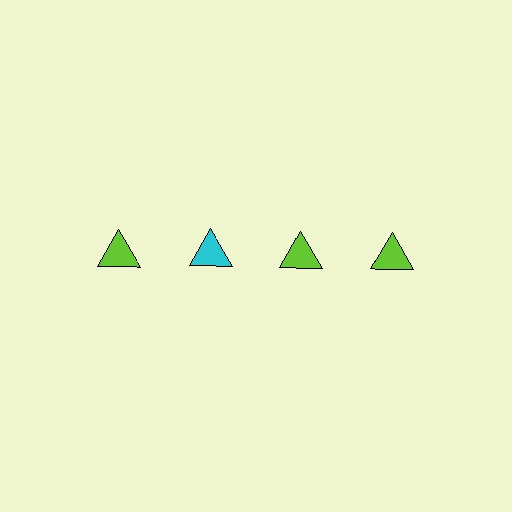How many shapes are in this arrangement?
There are 4 shapes arranged in a grid pattern.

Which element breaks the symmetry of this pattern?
The cyan triangle in the top row, second from left column breaks the symmetry. All other shapes are lime triangles.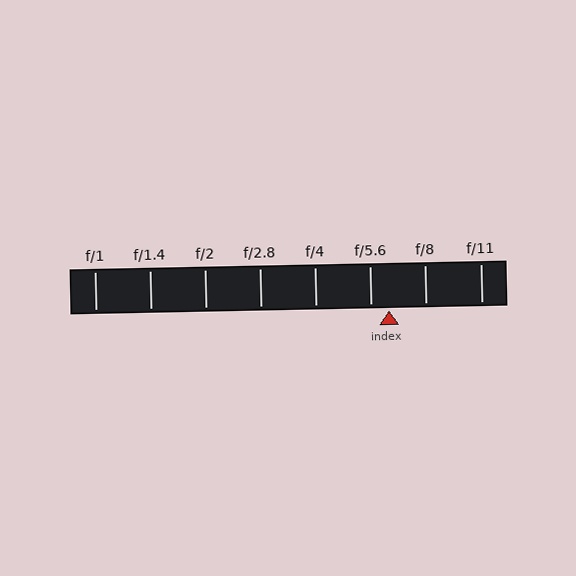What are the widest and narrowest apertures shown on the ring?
The widest aperture shown is f/1 and the narrowest is f/11.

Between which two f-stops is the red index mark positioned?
The index mark is between f/5.6 and f/8.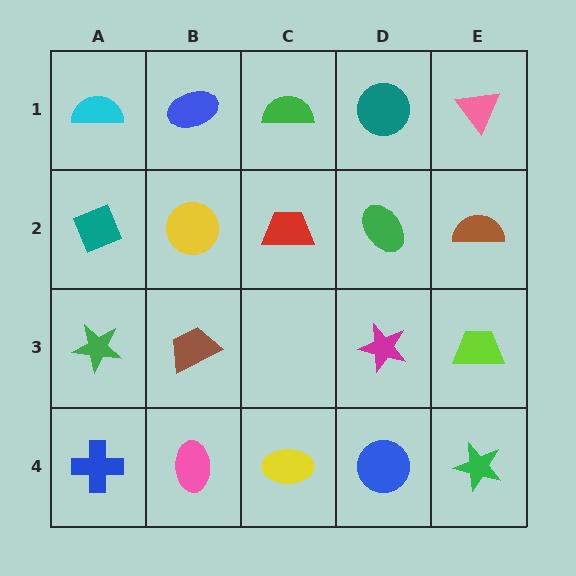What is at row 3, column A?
A green star.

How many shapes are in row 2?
5 shapes.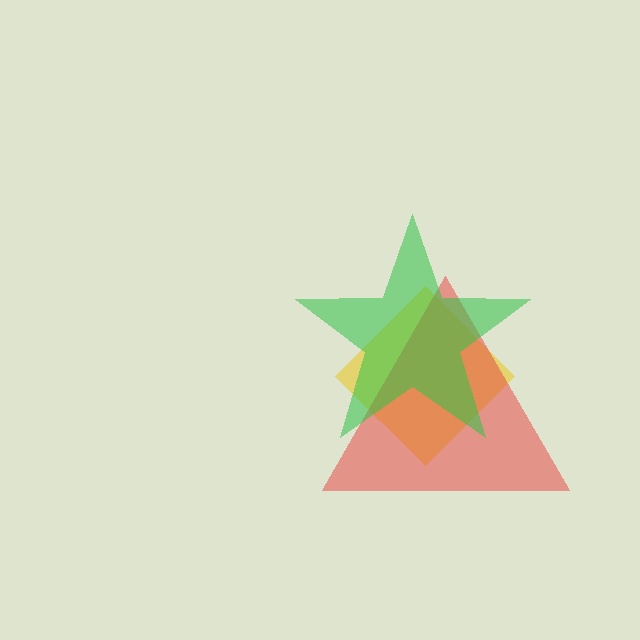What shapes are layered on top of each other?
The layered shapes are: a yellow diamond, a red triangle, a green star.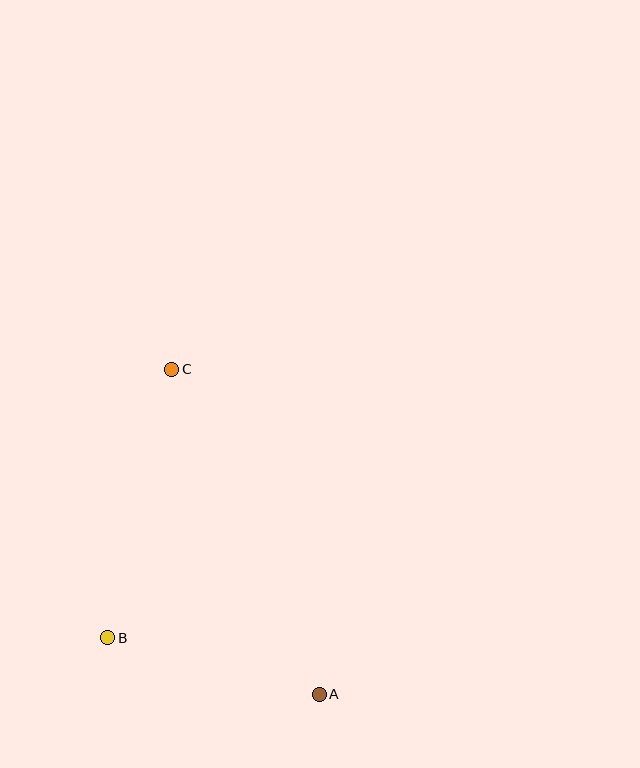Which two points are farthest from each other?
Points A and C are farthest from each other.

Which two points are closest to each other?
Points A and B are closest to each other.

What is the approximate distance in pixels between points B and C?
The distance between B and C is approximately 276 pixels.